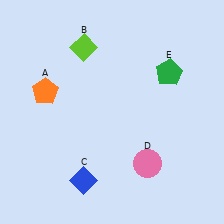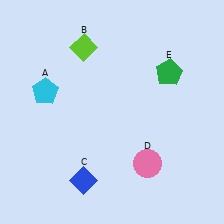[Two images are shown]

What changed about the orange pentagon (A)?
In Image 1, A is orange. In Image 2, it changed to cyan.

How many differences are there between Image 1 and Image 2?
There is 1 difference between the two images.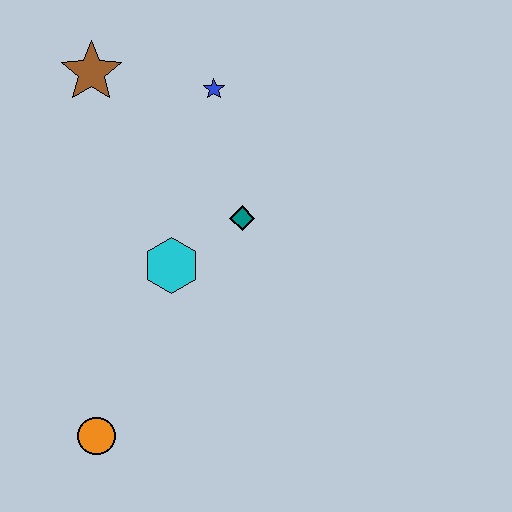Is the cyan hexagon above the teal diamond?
No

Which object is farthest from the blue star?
The orange circle is farthest from the blue star.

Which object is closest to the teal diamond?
The cyan hexagon is closest to the teal diamond.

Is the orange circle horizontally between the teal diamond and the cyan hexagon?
No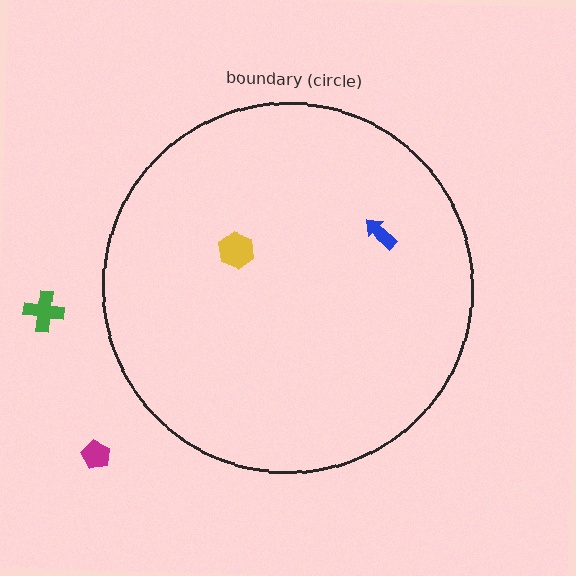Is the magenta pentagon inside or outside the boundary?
Outside.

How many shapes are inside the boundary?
2 inside, 2 outside.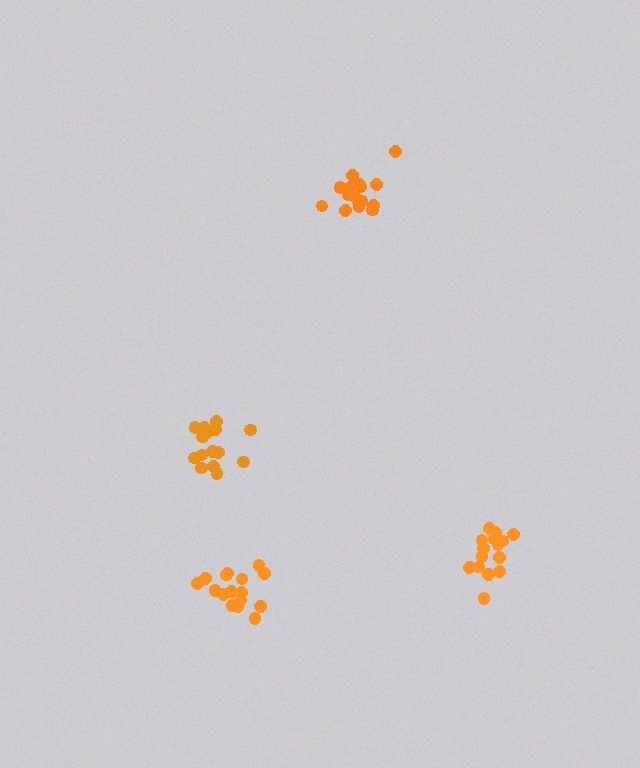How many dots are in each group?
Group 1: 15 dots, Group 2: 15 dots, Group 3: 16 dots, Group 4: 16 dots (62 total).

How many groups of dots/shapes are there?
There are 4 groups.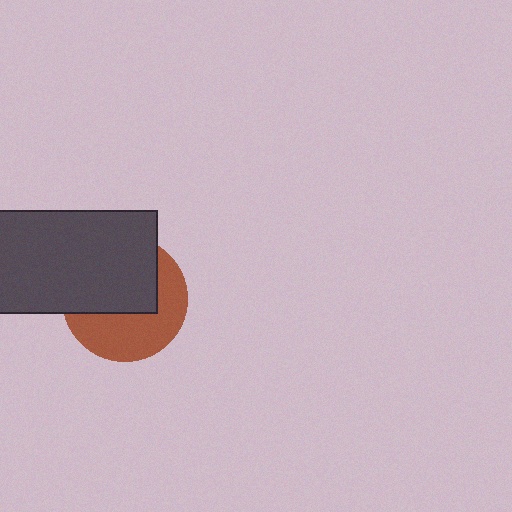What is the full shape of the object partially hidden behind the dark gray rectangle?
The partially hidden object is a brown circle.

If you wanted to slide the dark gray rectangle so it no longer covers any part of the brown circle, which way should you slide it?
Slide it up — that is the most direct way to separate the two shapes.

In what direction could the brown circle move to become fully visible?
The brown circle could move down. That would shift it out from behind the dark gray rectangle entirely.